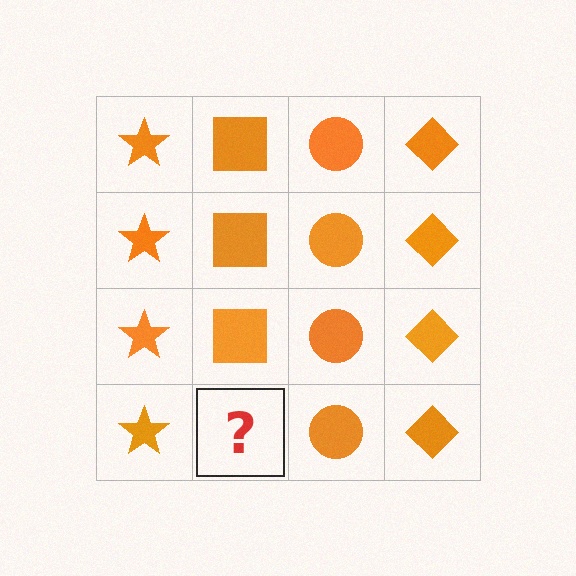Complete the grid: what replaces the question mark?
The question mark should be replaced with an orange square.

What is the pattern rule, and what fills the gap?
The rule is that each column has a consistent shape. The gap should be filled with an orange square.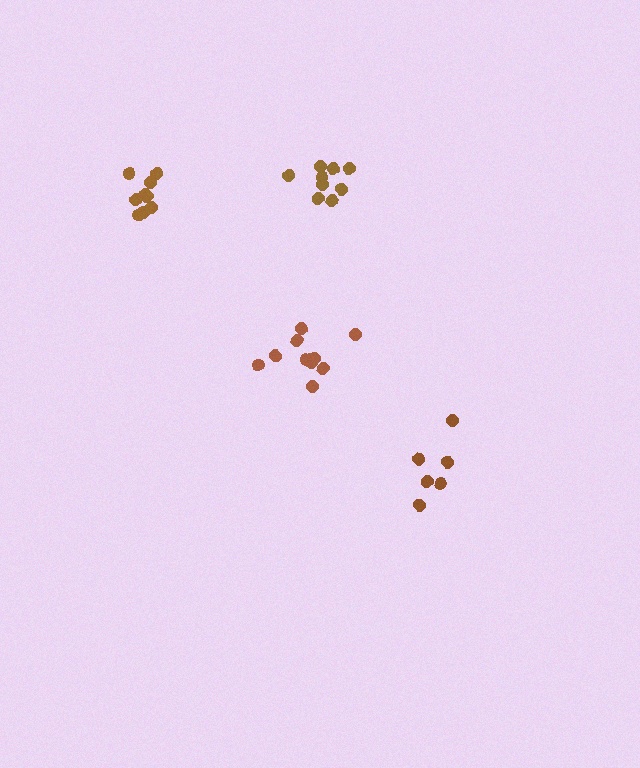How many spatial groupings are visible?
There are 4 spatial groupings.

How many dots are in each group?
Group 1: 6 dots, Group 2: 9 dots, Group 3: 9 dots, Group 4: 11 dots (35 total).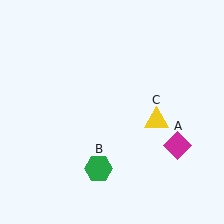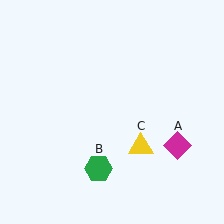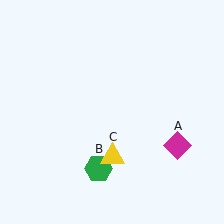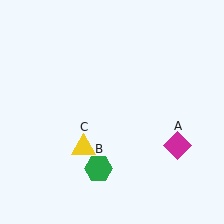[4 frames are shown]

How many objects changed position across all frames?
1 object changed position: yellow triangle (object C).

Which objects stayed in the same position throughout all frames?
Magenta diamond (object A) and green hexagon (object B) remained stationary.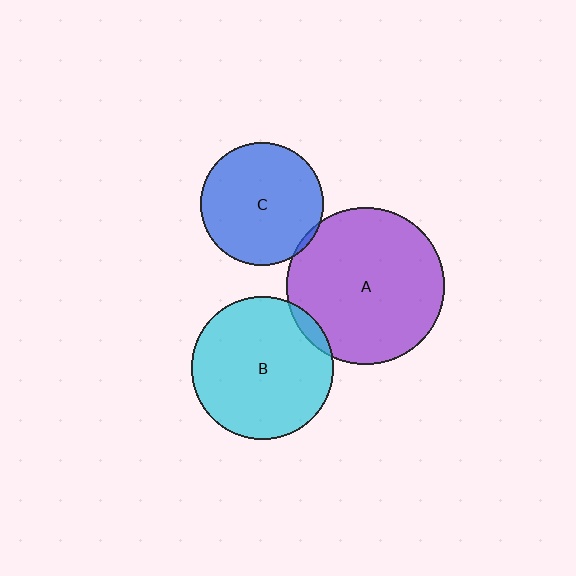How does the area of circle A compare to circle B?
Approximately 1.2 times.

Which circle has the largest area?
Circle A (purple).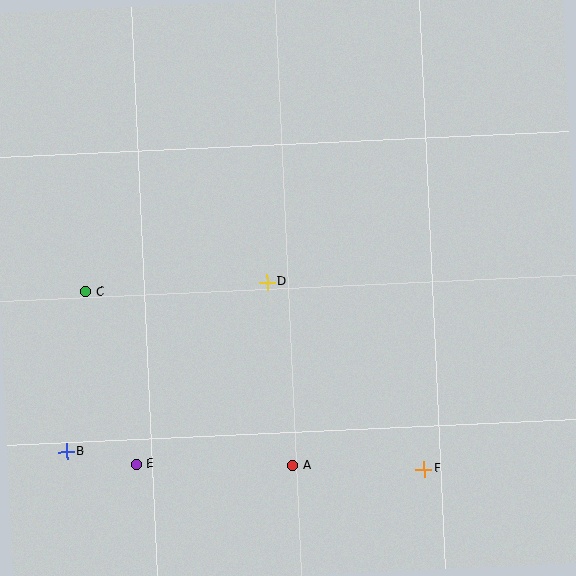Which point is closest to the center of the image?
Point D at (267, 282) is closest to the center.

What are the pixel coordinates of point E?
Point E is at (136, 464).